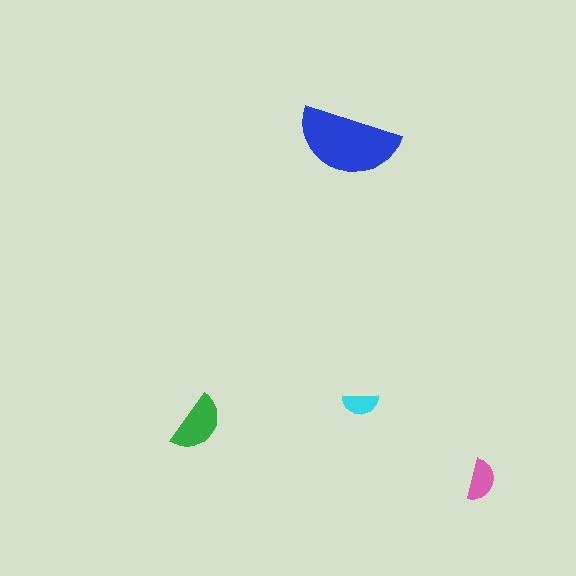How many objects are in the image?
There are 4 objects in the image.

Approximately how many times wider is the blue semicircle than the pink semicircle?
About 2.5 times wider.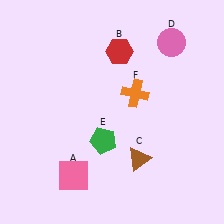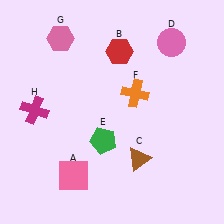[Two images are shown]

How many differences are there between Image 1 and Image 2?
There are 2 differences between the two images.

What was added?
A pink hexagon (G), a magenta cross (H) were added in Image 2.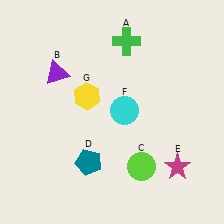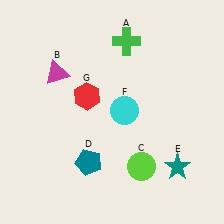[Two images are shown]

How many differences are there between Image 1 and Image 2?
There are 3 differences between the two images.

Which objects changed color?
B changed from purple to magenta. E changed from magenta to teal. G changed from yellow to red.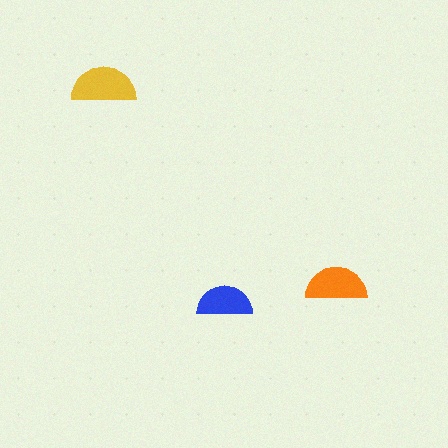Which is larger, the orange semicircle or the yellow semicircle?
The yellow one.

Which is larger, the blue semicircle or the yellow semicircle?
The yellow one.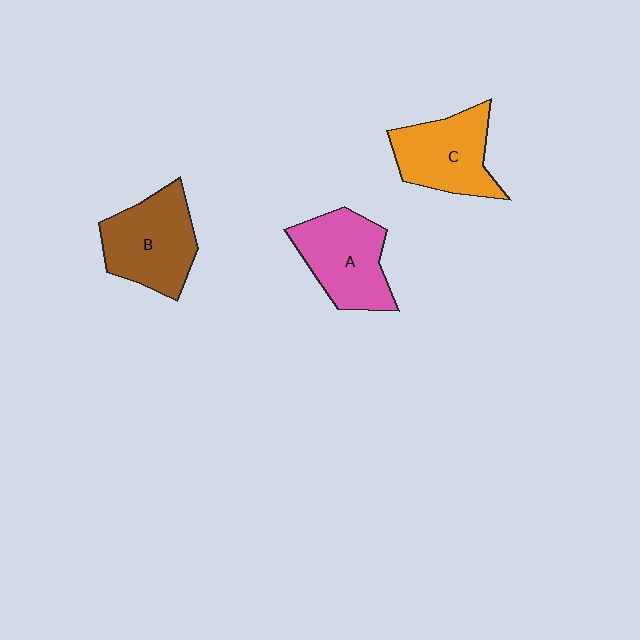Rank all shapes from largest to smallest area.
From largest to smallest: B (brown), A (pink), C (orange).